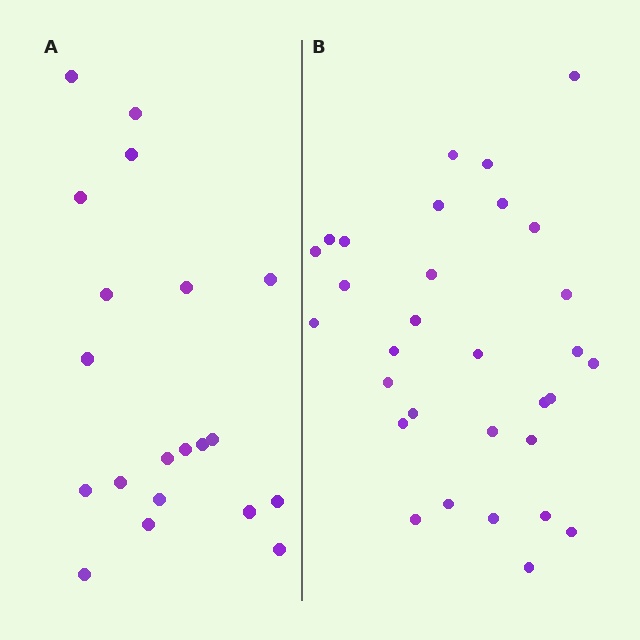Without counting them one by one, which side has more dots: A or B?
Region B (the right region) has more dots.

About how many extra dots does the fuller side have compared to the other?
Region B has roughly 12 or so more dots than region A.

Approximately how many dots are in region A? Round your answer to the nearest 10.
About 20 dots.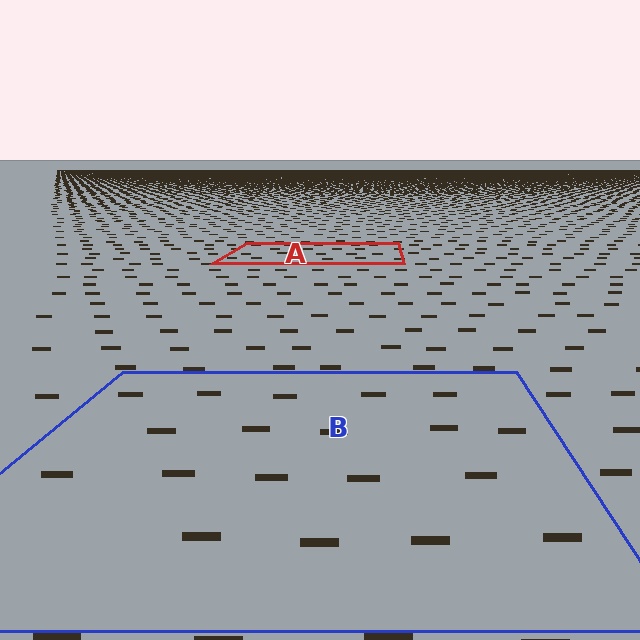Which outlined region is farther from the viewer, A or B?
Region A is farther from the viewer — the texture elements inside it appear smaller and more densely packed.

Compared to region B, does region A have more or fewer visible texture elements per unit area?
Region A has more texture elements per unit area — they are packed more densely because it is farther away.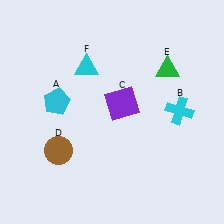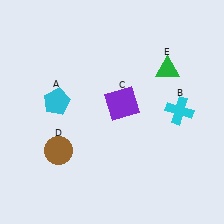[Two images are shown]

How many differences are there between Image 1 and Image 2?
There is 1 difference between the two images.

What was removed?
The cyan triangle (F) was removed in Image 2.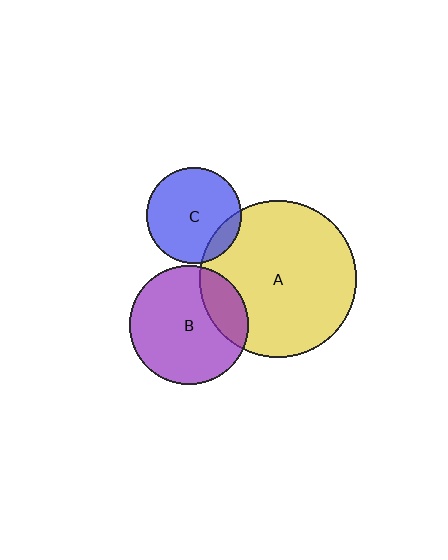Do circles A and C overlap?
Yes.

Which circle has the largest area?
Circle A (yellow).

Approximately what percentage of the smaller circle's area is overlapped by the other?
Approximately 15%.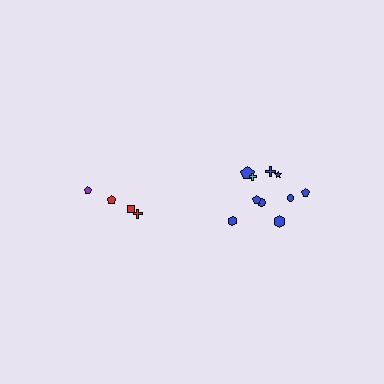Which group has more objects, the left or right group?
The right group.